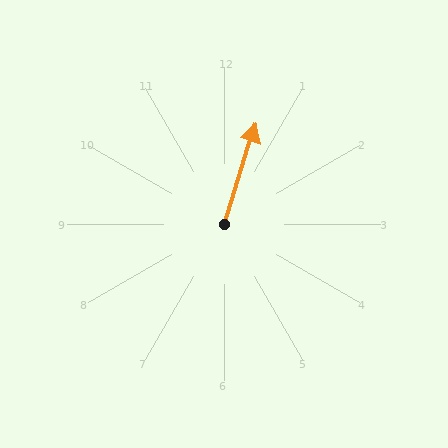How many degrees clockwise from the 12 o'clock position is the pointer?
Approximately 17 degrees.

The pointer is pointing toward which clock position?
Roughly 1 o'clock.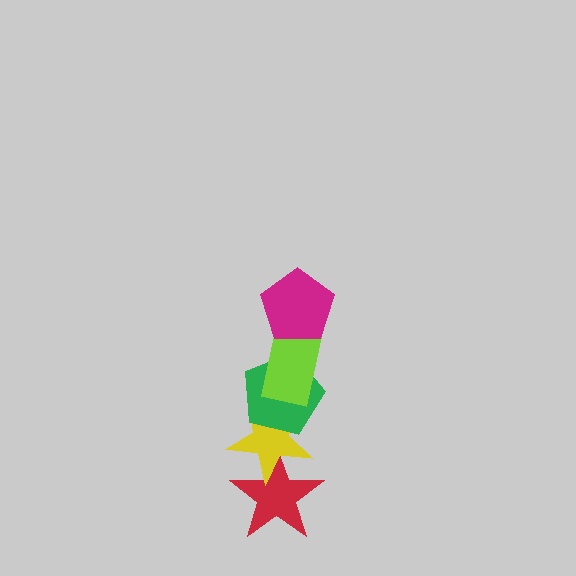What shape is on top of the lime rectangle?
The magenta pentagon is on top of the lime rectangle.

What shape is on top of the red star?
The yellow star is on top of the red star.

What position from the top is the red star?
The red star is 5th from the top.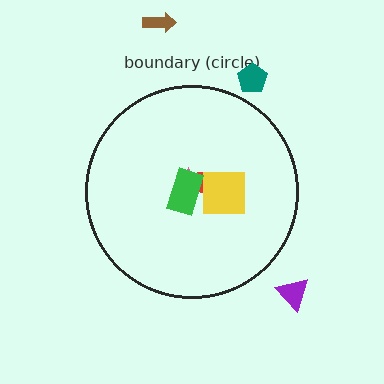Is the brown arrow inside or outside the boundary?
Outside.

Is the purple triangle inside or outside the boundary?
Outside.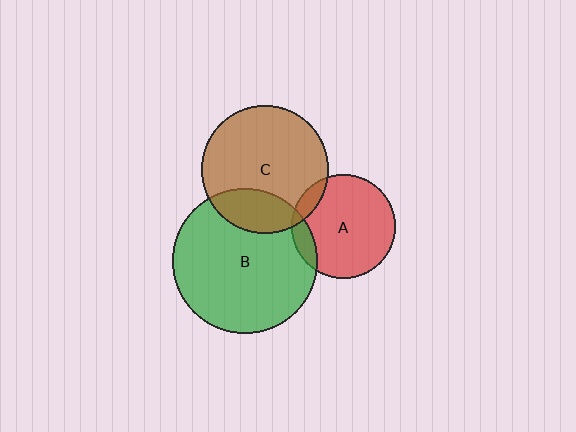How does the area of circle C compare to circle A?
Approximately 1.5 times.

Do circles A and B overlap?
Yes.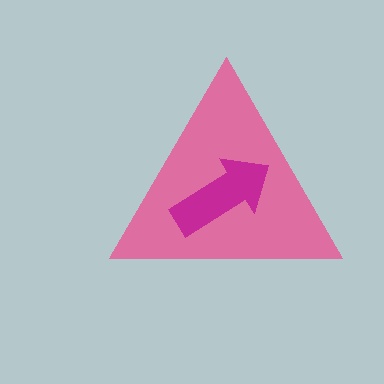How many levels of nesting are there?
2.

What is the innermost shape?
The magenta arrow.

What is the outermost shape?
The pink triangle.